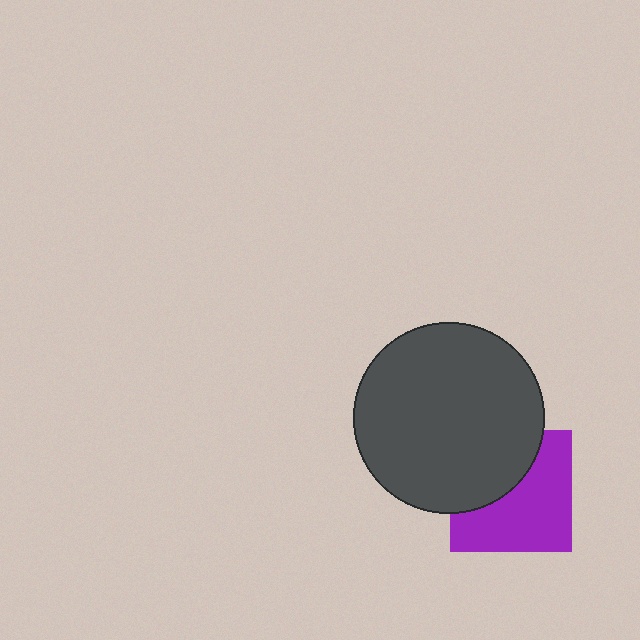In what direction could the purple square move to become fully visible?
The purple square could move toward the lower-right. That would shift it out from behind the dark gray circle entirely.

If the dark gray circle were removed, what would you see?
You would see the complete purple square.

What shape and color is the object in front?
The object in front is a dark gray circle.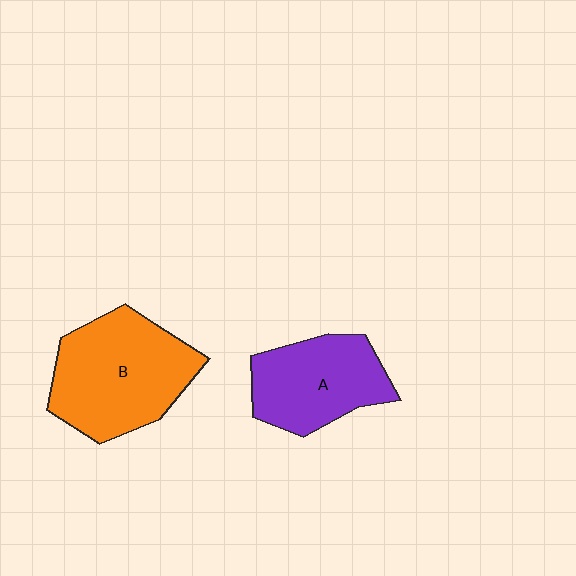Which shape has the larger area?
Shape B (orange).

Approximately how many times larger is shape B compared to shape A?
Approximately 1.3 times.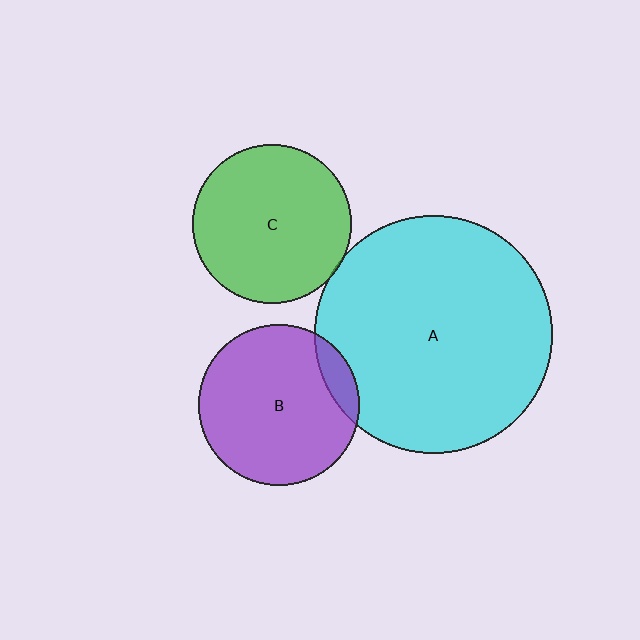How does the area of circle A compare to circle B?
Approximately 2.2 times.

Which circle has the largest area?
Circle A (cyan).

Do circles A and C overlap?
Yes.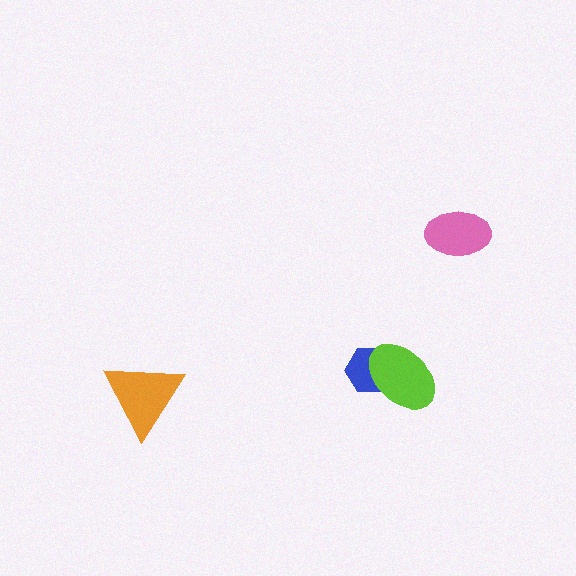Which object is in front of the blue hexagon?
The lime ellipse is in front of the blue hexagon.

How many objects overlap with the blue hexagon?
1 object overlaps with the blue hexagon.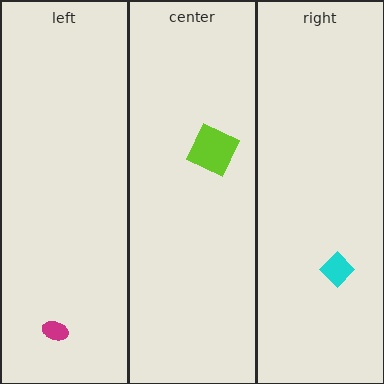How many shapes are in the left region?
1.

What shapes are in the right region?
The cyan diamond.